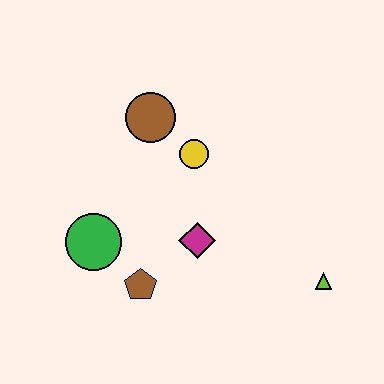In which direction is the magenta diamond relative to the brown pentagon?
The magenta diamond is to the right of the brown pentagon.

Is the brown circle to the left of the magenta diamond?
Yes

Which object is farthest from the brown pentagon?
The lime triangle is farthest from the brown pentagon.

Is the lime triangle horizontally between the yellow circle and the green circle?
No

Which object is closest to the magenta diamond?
The brown pentagon is closest to the magenta diamond.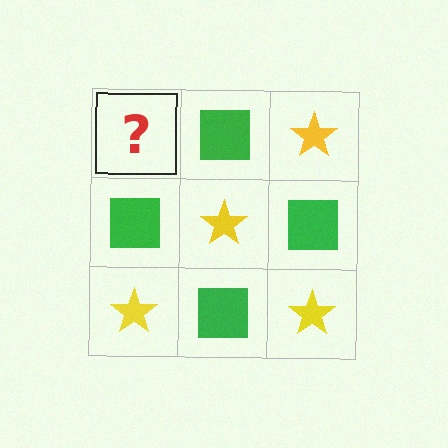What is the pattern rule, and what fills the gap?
The rule is that it alternates yellow star and green square in a checkerboard pattern. The gap should be filled with a yellow star.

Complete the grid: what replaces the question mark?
The question mark should be replaced with a yellow star.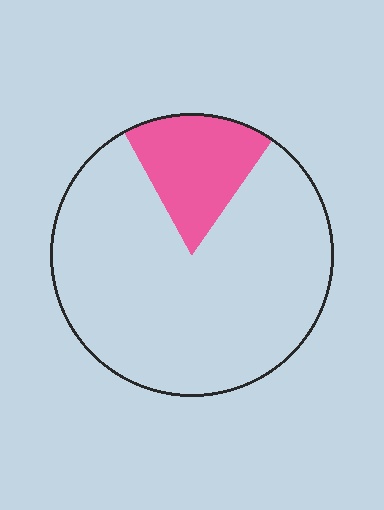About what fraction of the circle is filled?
About one sixth (1/6).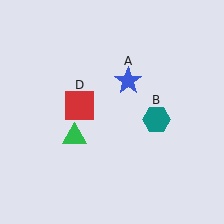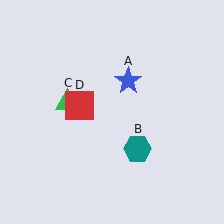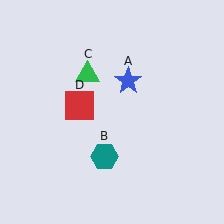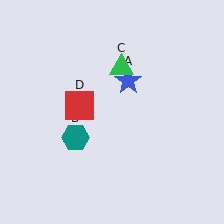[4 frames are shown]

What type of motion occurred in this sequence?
The teal hexagon (object B), green triangle (object C) rotated clockwise around the center of the scene.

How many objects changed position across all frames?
2 objects changed position: teal hexagon (object B), green triangle (object C).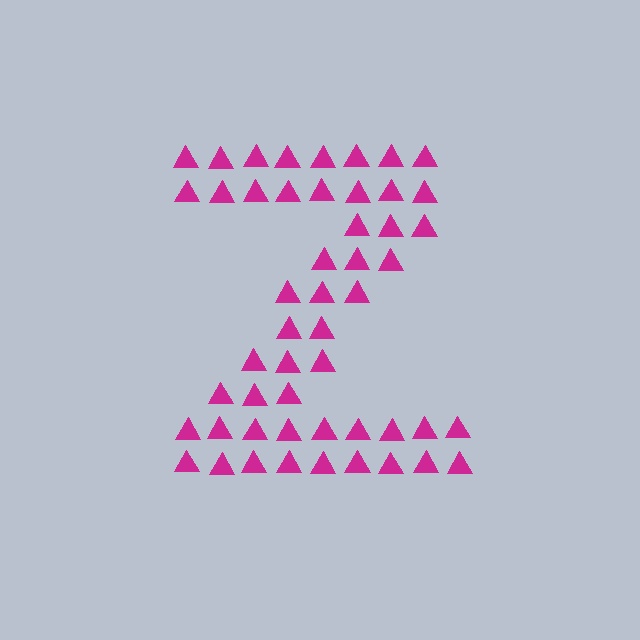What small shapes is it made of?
It is made of small triangles.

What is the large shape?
The large shape is the letter Z.